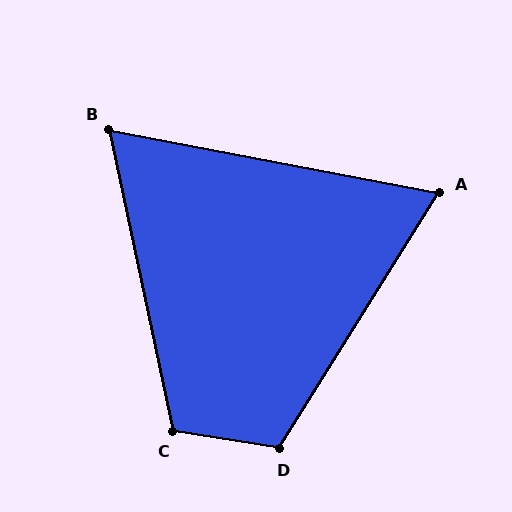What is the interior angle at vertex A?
Approximately 69 degrees (acute).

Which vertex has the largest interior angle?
D, at approximately 113 degrees.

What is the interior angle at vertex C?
Approximately 111 degrees (obtuse).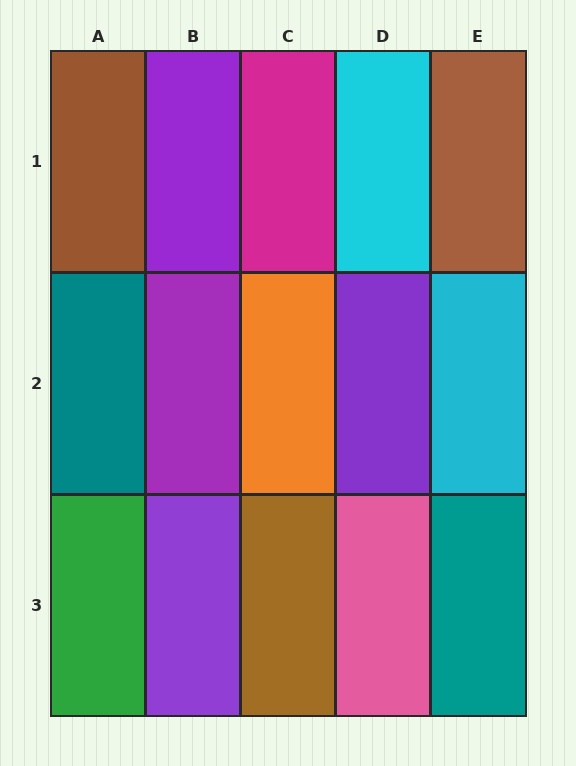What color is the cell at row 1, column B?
Purple.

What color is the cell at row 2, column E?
Cyan.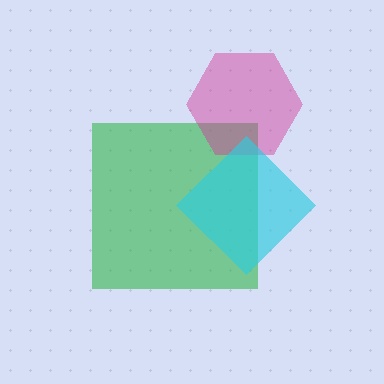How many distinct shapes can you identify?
There are 3 distinct shapes: a green square, a magenta hexagon, a cyan diamond.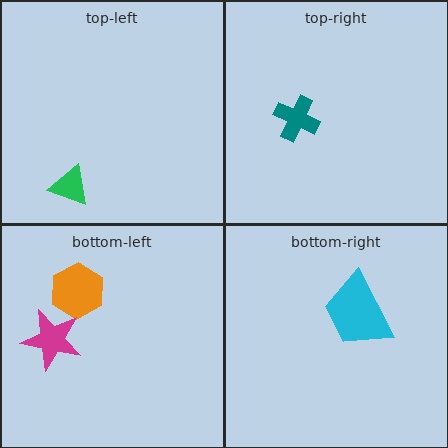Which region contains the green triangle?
The top-left region.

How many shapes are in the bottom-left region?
2.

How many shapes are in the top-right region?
1.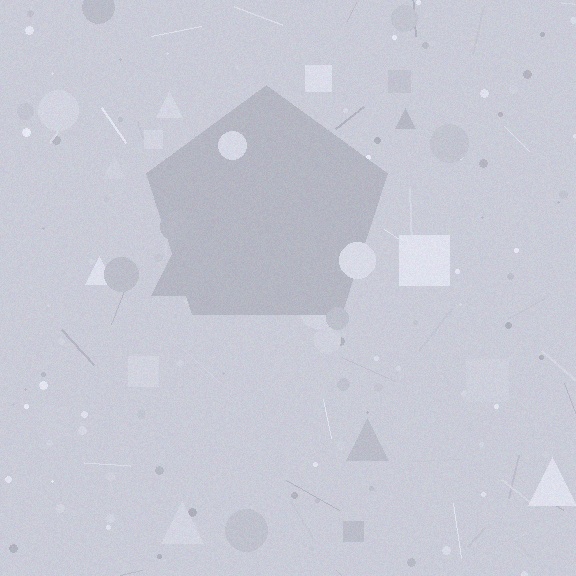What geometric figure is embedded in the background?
A pentagon is embedded in the background.